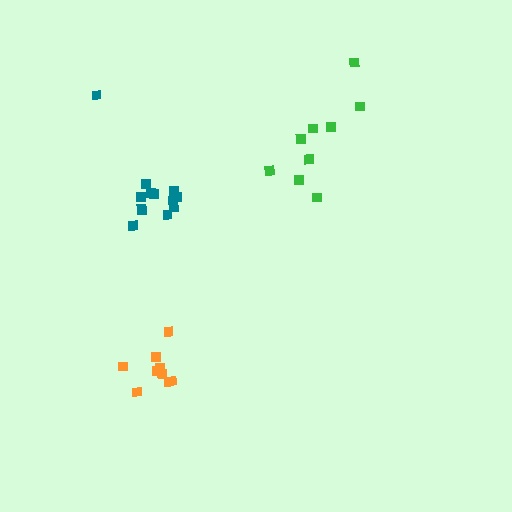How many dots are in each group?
Group 1: 9 dots, Group 2: 9 dots, Group 3: 13 dots (31 total).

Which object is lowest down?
The orange cluster is bottommost.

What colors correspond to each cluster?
The clusters are colored: orange, green, teal.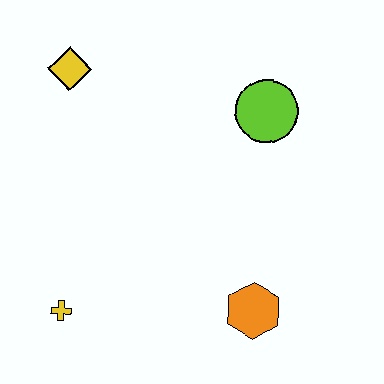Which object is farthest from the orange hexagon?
The yellow diamond is farthest from the orange hexagon.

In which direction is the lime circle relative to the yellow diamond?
The lime circle is to the right of the yellow diamond.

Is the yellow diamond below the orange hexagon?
No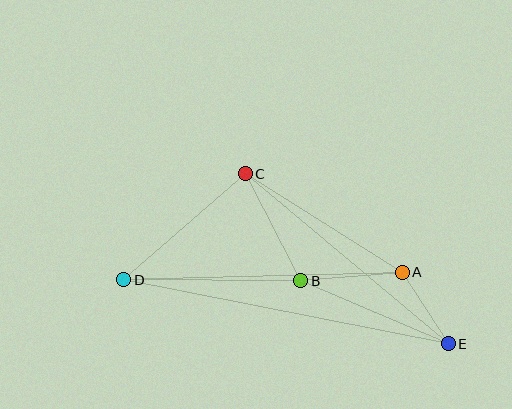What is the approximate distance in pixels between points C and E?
The distance between C and E is approximately 265 pixels.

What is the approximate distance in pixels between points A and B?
The distance between A and B is approximately 102 pixels.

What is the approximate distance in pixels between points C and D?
The distance between C and D is approximately 161 pixels.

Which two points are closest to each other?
Points A and E are closest to each other.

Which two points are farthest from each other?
Points D and E are farthest from each other.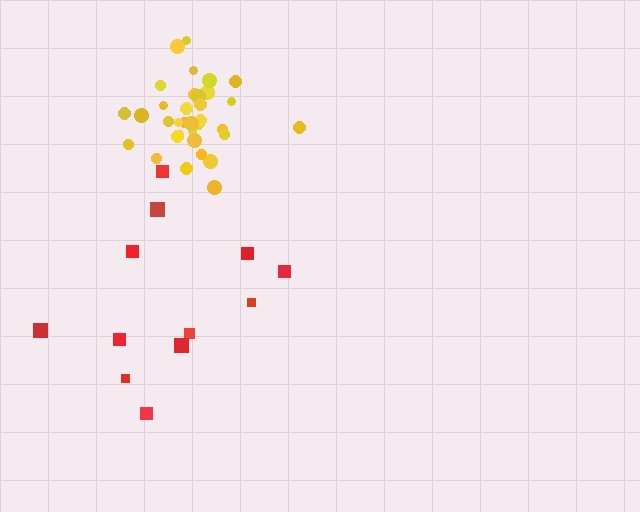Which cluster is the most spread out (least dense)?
Red.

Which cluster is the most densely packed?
Yellow.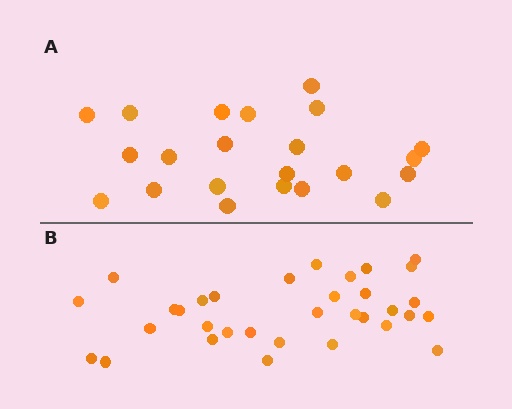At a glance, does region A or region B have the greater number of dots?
Region B (the bottom region) has more dots.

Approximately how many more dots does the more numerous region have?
Region B has roughly 12 or so more dots than region A.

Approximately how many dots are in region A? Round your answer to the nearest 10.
About 20 dots. (The exact count is 22, which rounds to 20.)